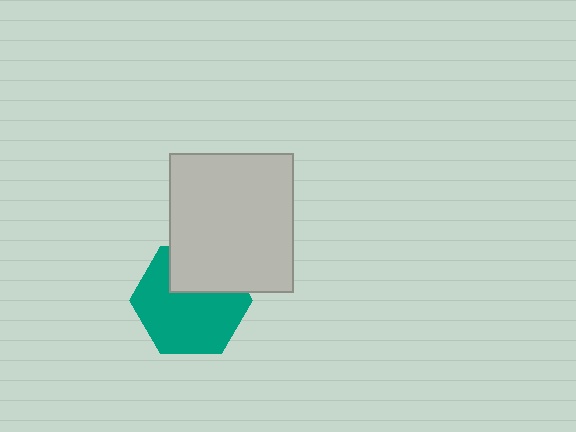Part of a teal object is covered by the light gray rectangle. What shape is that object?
It is a hexagon.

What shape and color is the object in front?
The object in front is a light gray rectangle.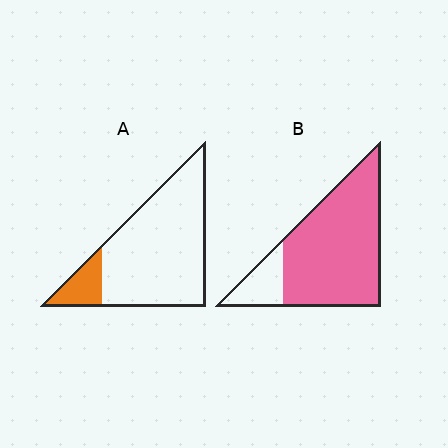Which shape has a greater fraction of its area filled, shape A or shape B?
Shape B.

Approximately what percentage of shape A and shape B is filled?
A is approximately 15% and B is approximately 85%.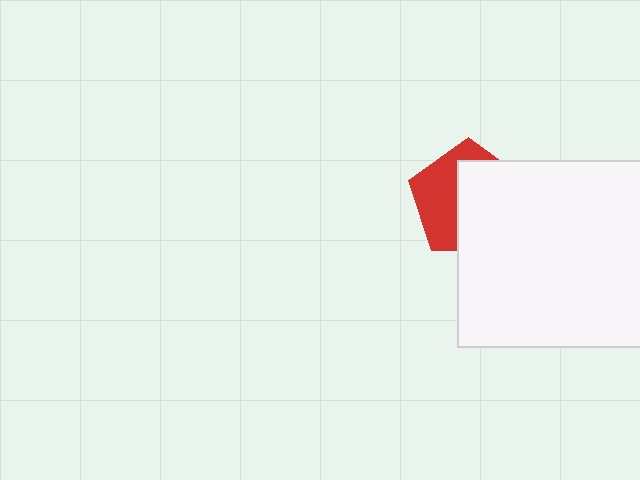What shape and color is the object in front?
The object in front is a white square.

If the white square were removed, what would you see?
You would see the complete red pentagon.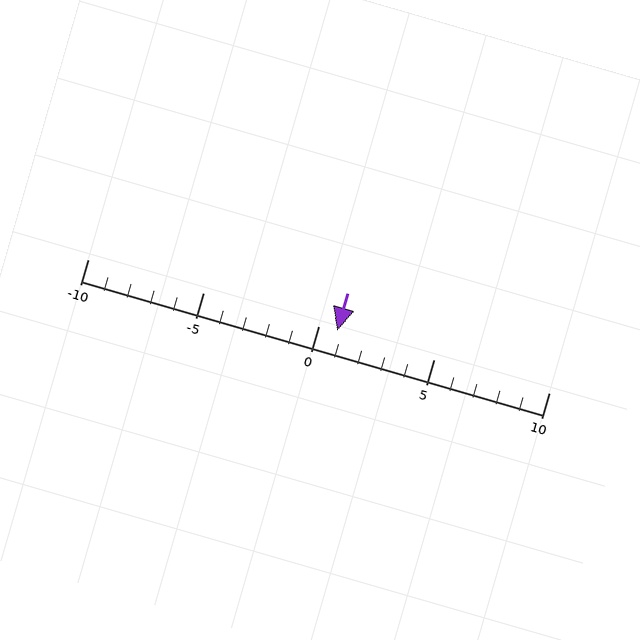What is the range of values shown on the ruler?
The ruler shows values from -10 to 10.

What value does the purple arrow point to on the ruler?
The purple arrow points to approximately 1.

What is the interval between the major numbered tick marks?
The major tick marks are spaced 5 units apart.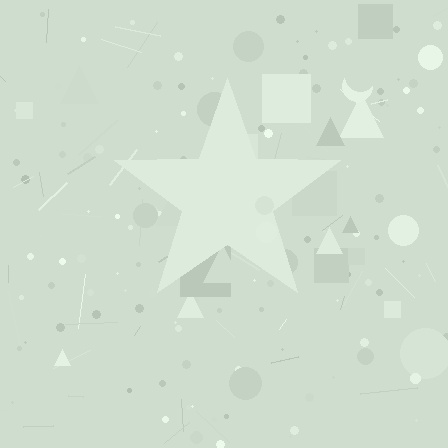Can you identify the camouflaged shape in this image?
The camouflaged shape is a star.